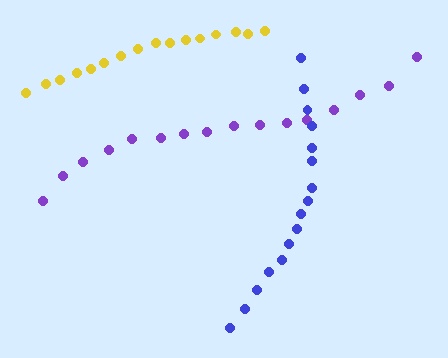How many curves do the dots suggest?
There are 3 distinct paths.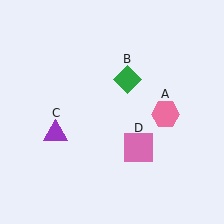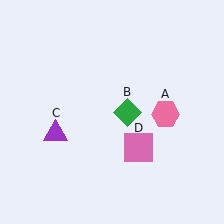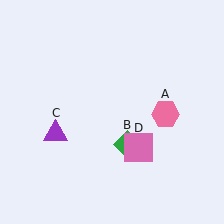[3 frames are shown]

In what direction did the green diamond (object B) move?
The green diamond (object B) moved down.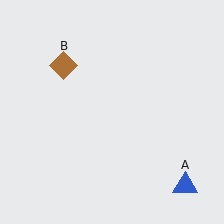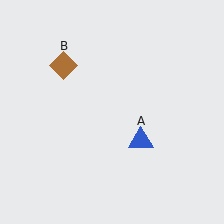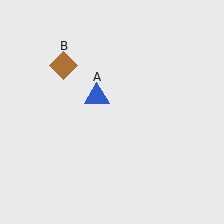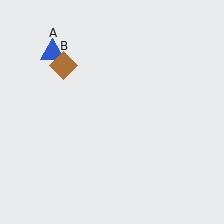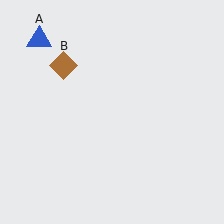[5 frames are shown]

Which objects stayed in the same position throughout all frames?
Brown diamond (object B) remained stationary.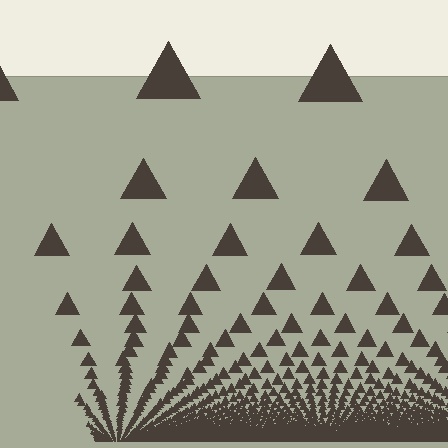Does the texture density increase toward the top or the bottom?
Density increases toward the bottom.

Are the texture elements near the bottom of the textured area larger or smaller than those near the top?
Smaller. The gradient is inverted — elements near the bottom are smaller and denser.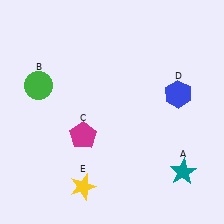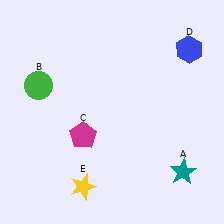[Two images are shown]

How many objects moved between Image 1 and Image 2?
1 object moved between the two images.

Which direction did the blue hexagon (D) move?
The blue hexagon (D) moved up.